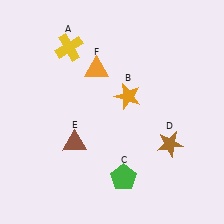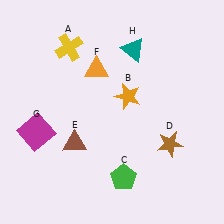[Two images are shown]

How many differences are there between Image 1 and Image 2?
There are 2 differences between the two images.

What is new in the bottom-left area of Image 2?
A magenta square (G) was added in the bottom-left area of Image 2.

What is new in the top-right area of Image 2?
A teal triangle (H) was added in the top-right area of Image 2.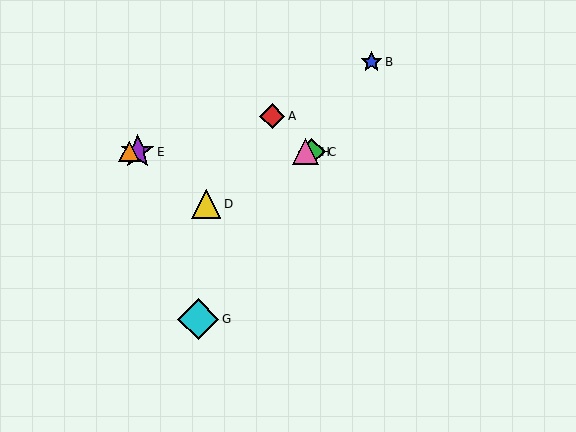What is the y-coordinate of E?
Object E is at y≈152.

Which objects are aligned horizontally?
Objects C, E, F, H are aligned horizontally.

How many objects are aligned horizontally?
4 objects (C, E, F, H) are aligned horizontally.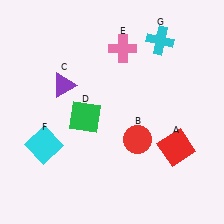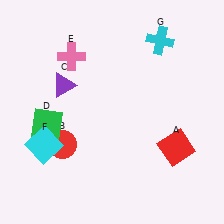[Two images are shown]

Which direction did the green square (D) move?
The green square (D) moved left.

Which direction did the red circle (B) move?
The red circle (B) moved left.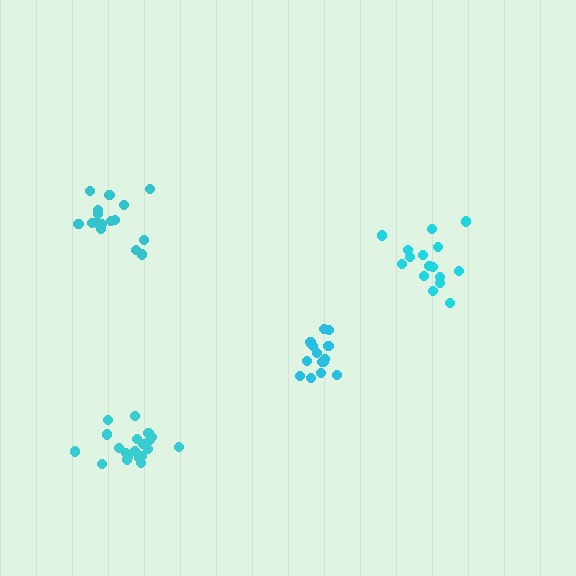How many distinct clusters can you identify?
There are 4 distinct clusters.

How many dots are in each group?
Group 1: 16 dots, Group 2: 20 dots, Group 3: 16 dots, Group 4: 15 dots (67 total).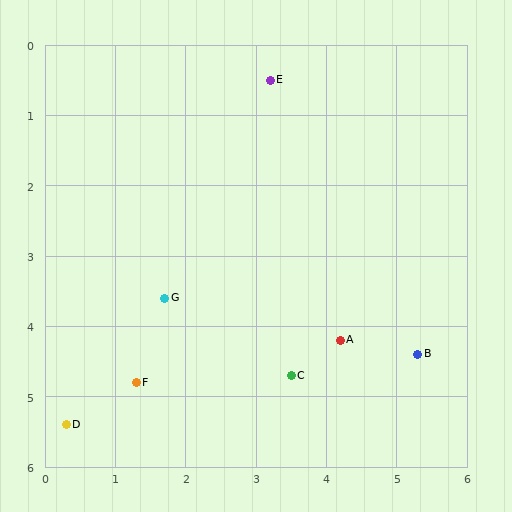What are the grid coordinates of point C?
Point C is at approximately (3.5, 4.7).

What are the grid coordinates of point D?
Point D is at approximately (0.3, 5.4).